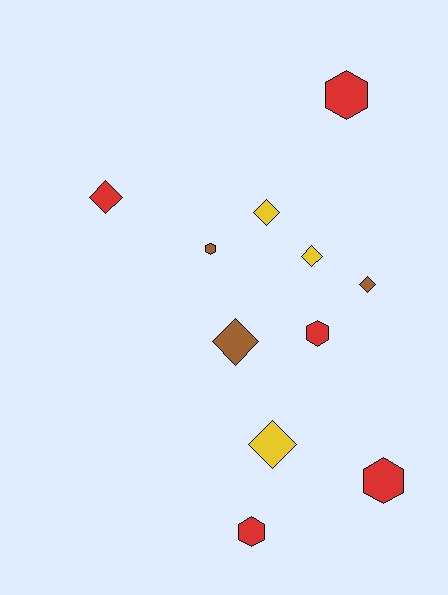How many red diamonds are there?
There is 1 red diamond.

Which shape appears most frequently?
Diamond, with 6 objects.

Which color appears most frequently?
Red, with 5 objects.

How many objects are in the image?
There are 11 objects.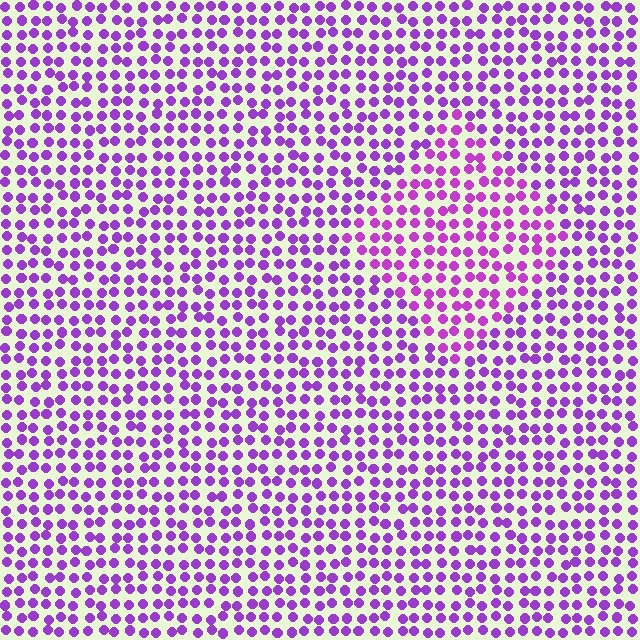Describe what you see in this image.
The image is filled with small purple elements in a uniform arrangement. A diamond-shaped region is visible where the elements are tinted to a slightly different hue, forming a subtle color boundary.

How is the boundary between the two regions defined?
The boundary is defined purely by a slight shift in hue (about 18 degrees). Spacing, size, and orientation are identical on both sides.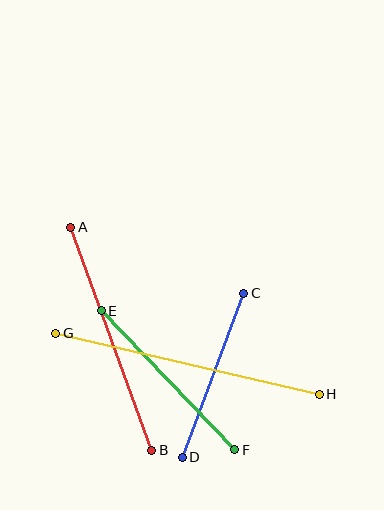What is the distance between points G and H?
The distance is approximately 270 pixels.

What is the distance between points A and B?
The distance is approximately 237 pixels.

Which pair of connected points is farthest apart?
Points G and H are farthest apart.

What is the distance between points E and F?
The distance is approximately 192 pixels.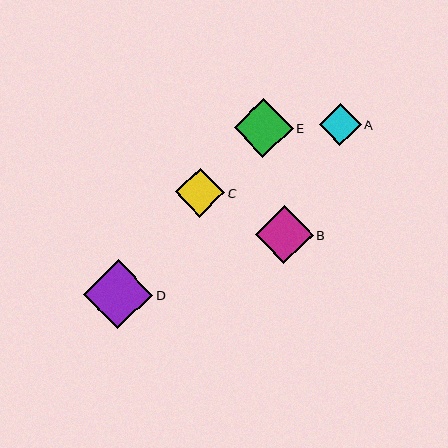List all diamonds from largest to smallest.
From largest to smallest: D, E, B, C, A.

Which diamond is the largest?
Diamond D is the largest with a size of approximately 69 pixels.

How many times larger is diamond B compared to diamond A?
Diamond B is approximately 1.4 times the size of diamond A.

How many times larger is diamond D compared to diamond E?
Diamond D is approximately 1.2 times the size of diamond E.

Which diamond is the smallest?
Diamond A is the smallest with a size of approximately 42 pixels.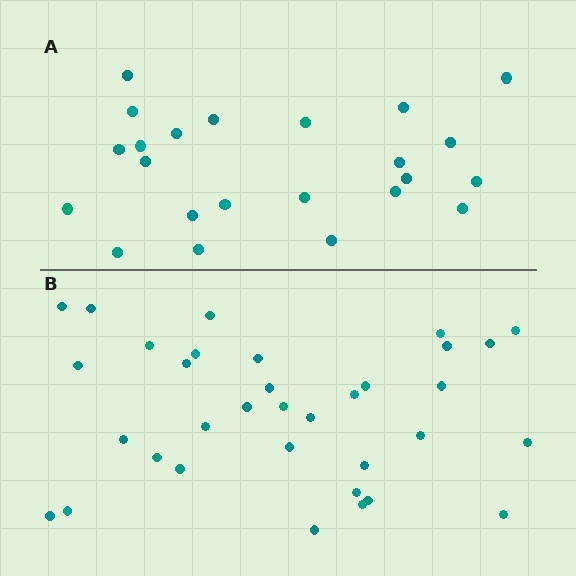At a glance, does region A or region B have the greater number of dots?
Region B (the bottom region) has more dots.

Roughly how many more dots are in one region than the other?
Region B has roughly 12 or so more dots than region A.